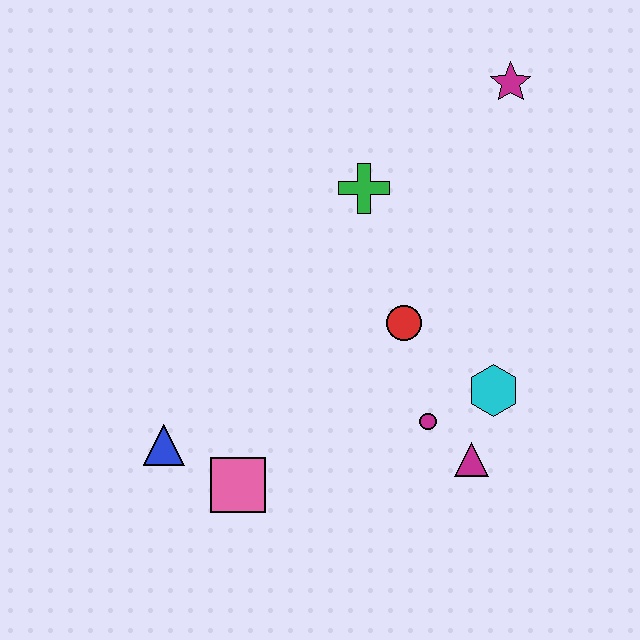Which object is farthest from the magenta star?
The blue triangle is farthest from the magenta star.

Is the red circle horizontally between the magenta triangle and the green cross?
Yes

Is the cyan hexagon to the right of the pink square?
Yes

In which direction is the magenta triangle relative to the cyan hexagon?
The magenta triangle is below the cyan hexagon.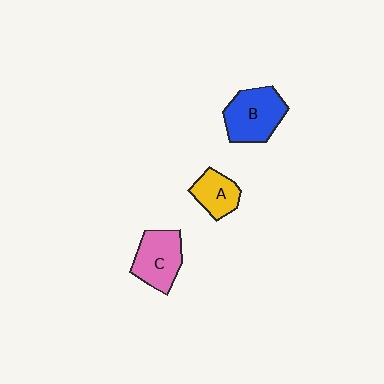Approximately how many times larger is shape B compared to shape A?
Approximately 1.6 times.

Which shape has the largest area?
Shape B (blue).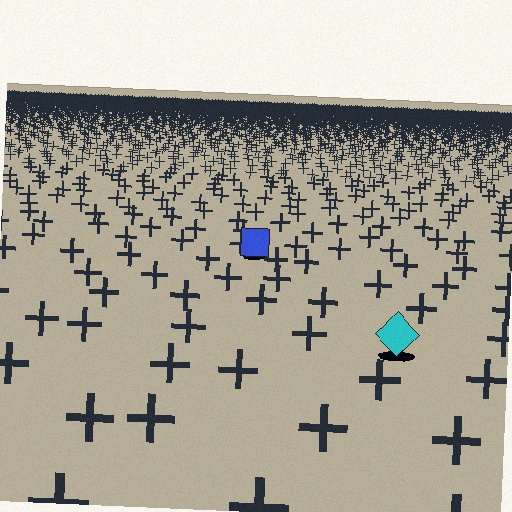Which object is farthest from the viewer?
The blue square is farthest from the viewer. It appears smaller and the ground texture around it is denser.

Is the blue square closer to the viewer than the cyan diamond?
No. The cyan diamond is closer — you can tell from the texture gradient: the ground texture is coarser near it.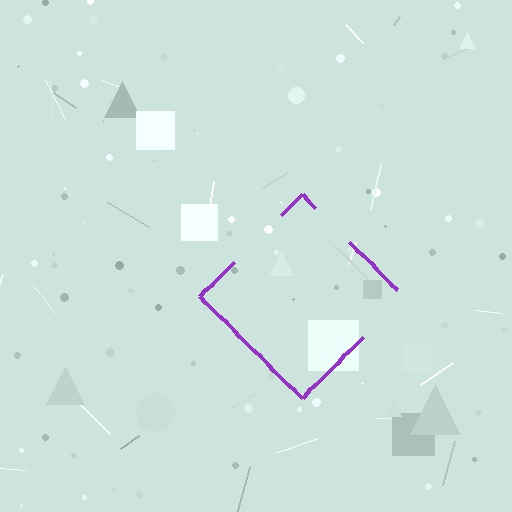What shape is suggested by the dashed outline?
The dashed outline suggests a diamond.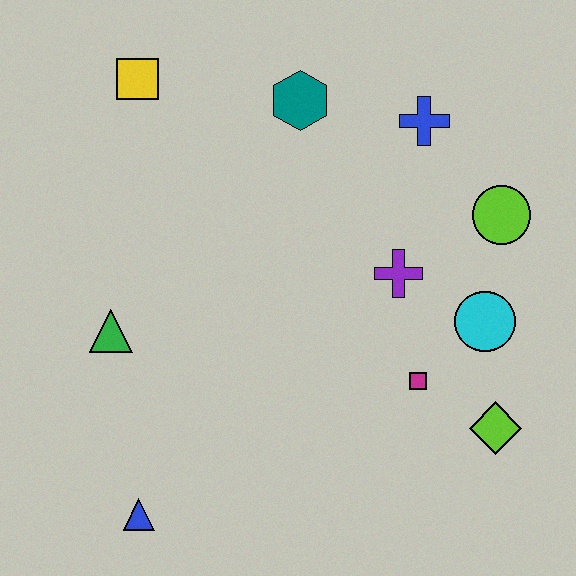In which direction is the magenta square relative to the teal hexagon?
The magenta square is below the teal hexagon.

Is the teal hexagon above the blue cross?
Yes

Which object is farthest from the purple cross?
The blue triangle is farthest from the purple cross.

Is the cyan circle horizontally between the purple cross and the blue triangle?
No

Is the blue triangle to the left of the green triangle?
No